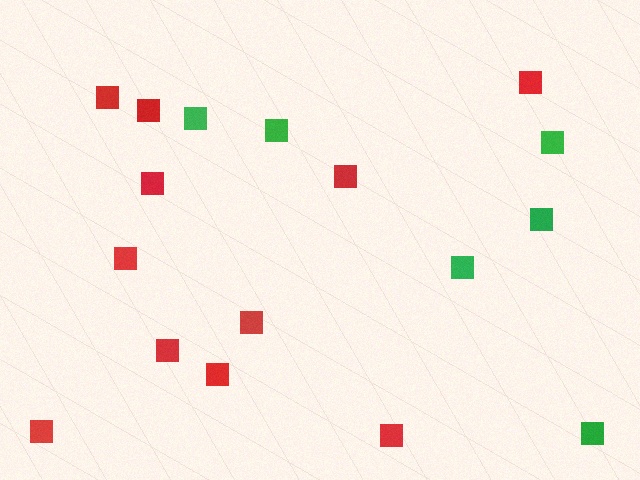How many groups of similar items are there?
There are 2 groups: one group of red squares (11) and one group of green squares (6).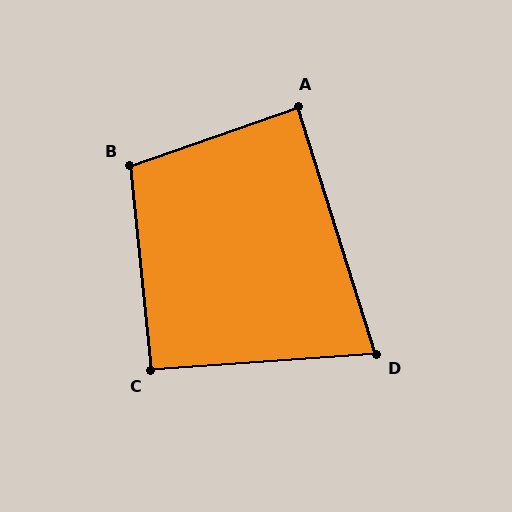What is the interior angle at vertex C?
Approximately 92 degrees (approximately right).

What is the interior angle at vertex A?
Approximately 88 degrees (approximately right).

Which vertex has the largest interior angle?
B, at approximately 103 degrees.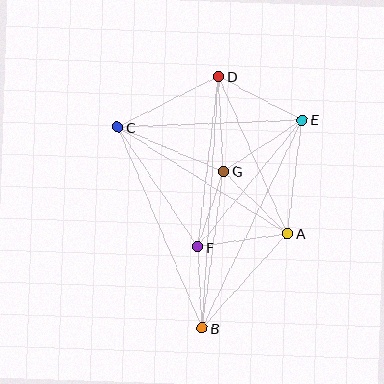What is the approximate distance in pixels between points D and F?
The distance between D and F is approximately 172 pixels.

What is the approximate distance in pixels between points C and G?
The distance between C and G is approximately 114 pixels.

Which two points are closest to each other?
Points F and G are closest to each other.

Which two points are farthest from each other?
Points B and D are farthest from each other.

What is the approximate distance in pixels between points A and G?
The distance between A and G is approximately 89 pixels.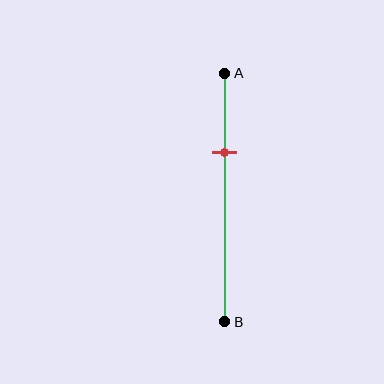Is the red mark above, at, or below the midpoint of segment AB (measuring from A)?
The red mark is above the midpoint of segment AB.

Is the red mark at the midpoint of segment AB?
No, the mark is at about 30% from A, not at the 50% midpoint.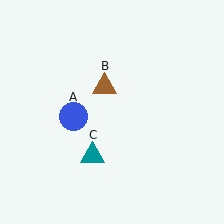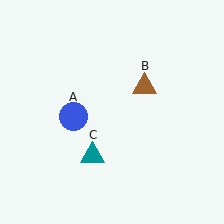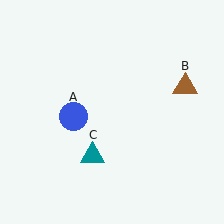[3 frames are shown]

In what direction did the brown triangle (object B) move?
The brown triangle (object B) moved right.